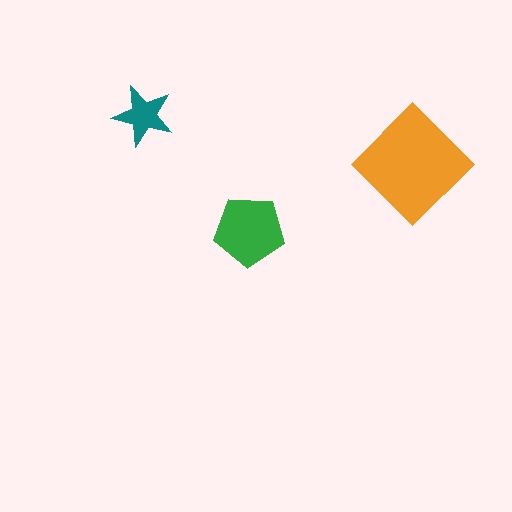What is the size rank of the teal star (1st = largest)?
3rd.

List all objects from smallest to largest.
The teal star, the green pentagon, the orange diamond.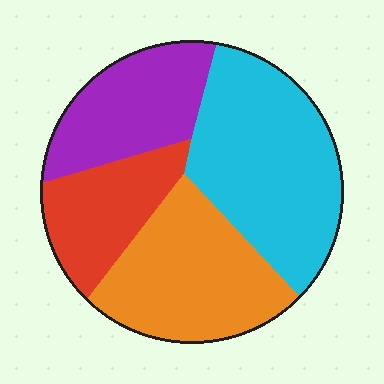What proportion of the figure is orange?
Orange covers about 30% of the figure.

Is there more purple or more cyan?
Cyan.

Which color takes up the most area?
Cyan, at roughly 35%.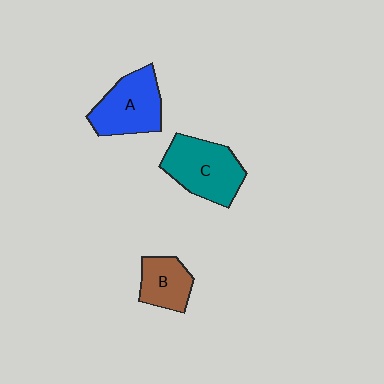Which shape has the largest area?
Shape C (teal).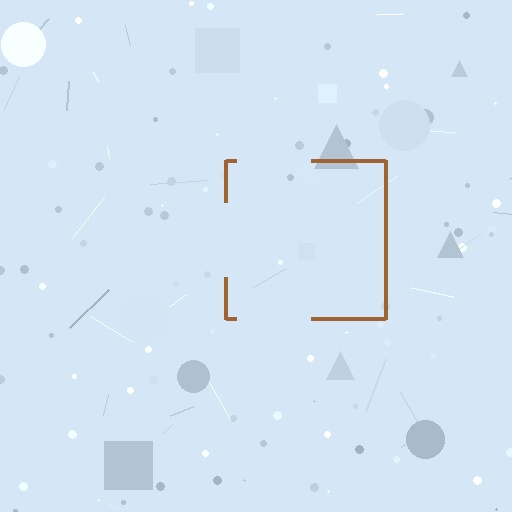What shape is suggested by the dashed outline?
The dashed outline suggests a square.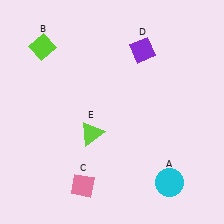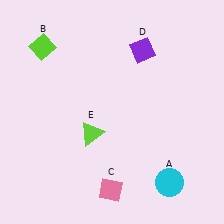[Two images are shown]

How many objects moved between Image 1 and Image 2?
1 object moved between the two images.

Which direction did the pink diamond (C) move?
The pink diamond (C) moved right.